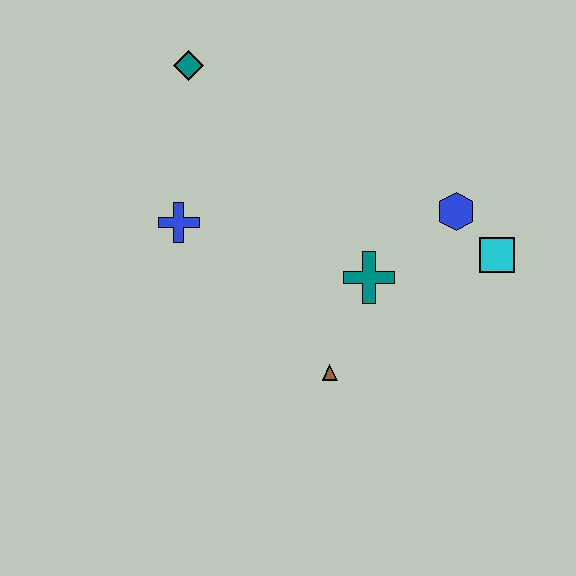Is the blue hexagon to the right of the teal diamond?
Yes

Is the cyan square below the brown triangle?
No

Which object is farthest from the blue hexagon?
The teal diamond is farthest from the blue hexagon.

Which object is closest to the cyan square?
The blue hexagon is closest to the cyan square.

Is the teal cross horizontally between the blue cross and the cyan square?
Yes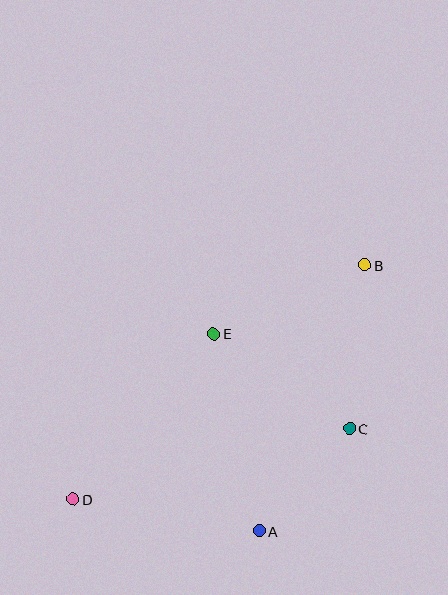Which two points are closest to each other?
Points A and C are closest to each other.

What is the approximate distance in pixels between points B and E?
The distance between B and E is approximately 166 pixels.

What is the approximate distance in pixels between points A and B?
The distance between A and B is approximately 286 pixels.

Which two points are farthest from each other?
Points B and D are farthest from each other.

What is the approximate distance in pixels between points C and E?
The distance between C and E is approximately 166 pixels.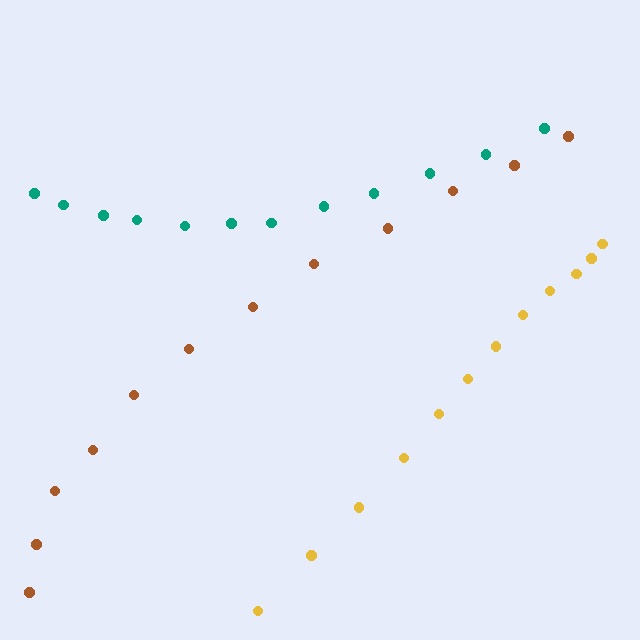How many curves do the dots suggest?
There are 3 distinct paths.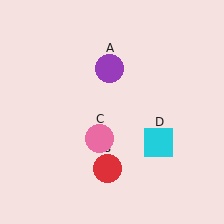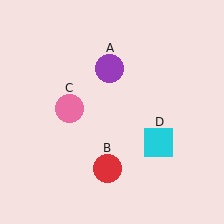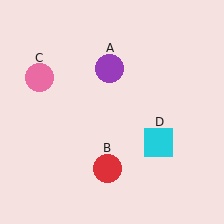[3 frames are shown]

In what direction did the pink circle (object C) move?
The pink circle (object C) moved up and to the left.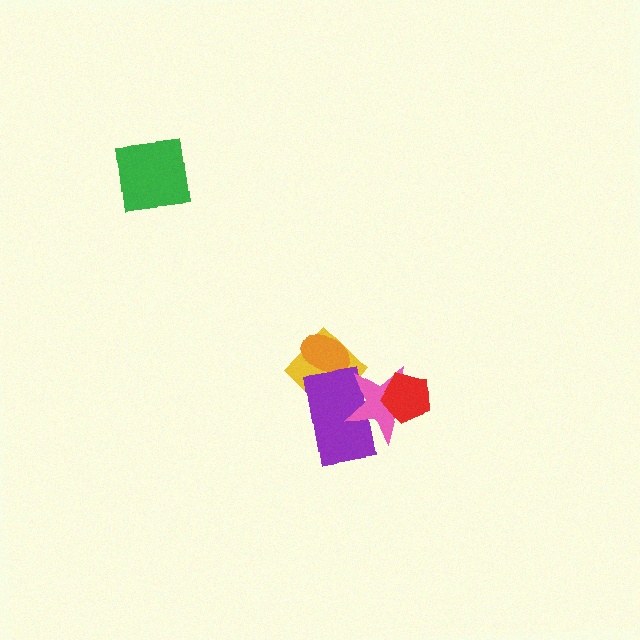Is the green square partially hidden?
No, no other shape covers it.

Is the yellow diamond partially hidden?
Yes, it is partially covered by another shape.